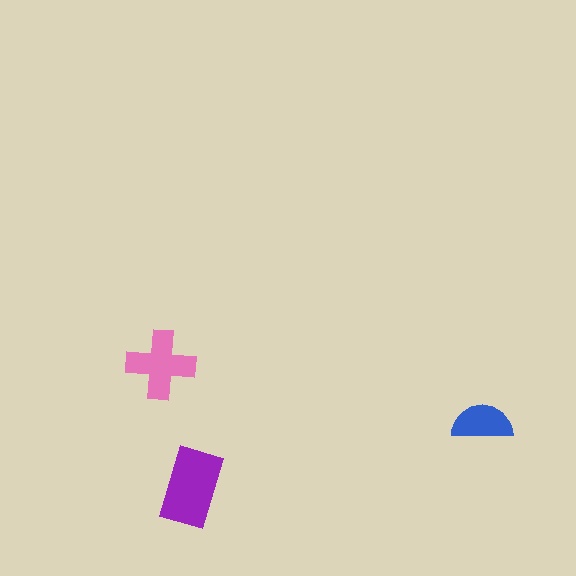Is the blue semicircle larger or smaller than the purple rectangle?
Smaller.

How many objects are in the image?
There are 3 objects in the image.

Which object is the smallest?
The blue semicircle.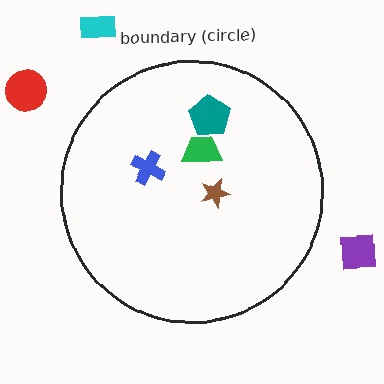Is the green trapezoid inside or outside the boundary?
Inside.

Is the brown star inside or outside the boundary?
Inside.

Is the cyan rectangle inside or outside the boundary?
Outside.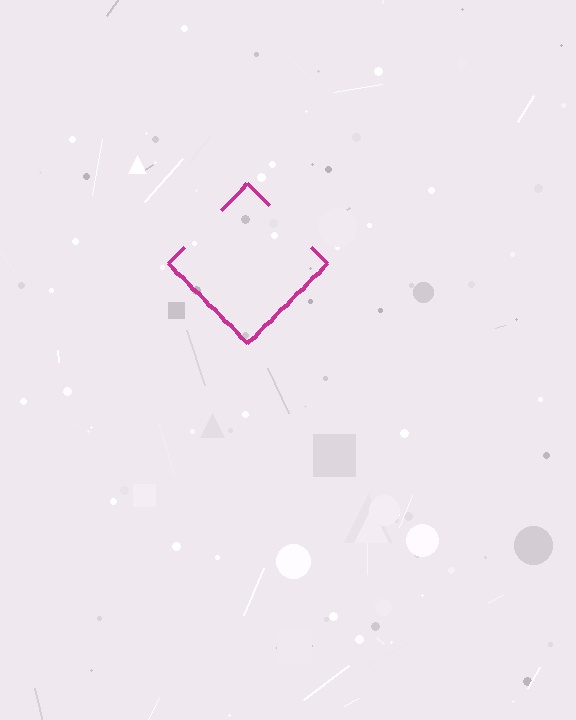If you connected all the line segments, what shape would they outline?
They would outline a diamond.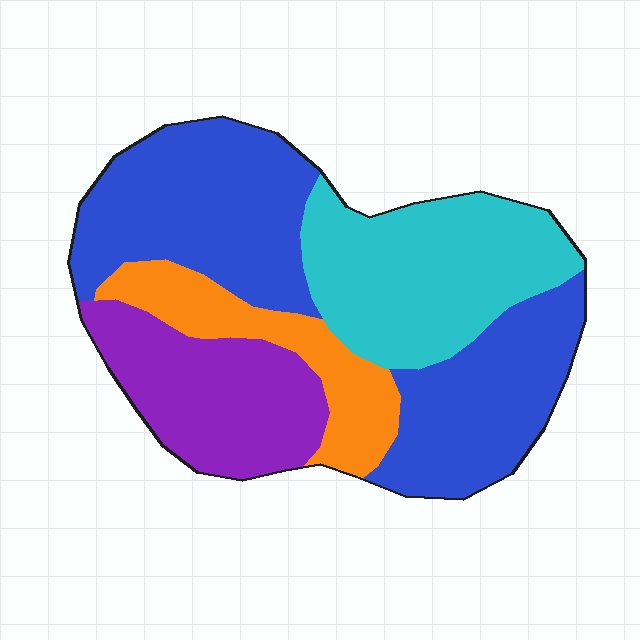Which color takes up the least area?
Orange, at roughly 15%.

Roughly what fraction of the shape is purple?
Purple takes up about one fifth (1/5) of the shape.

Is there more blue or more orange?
Blue.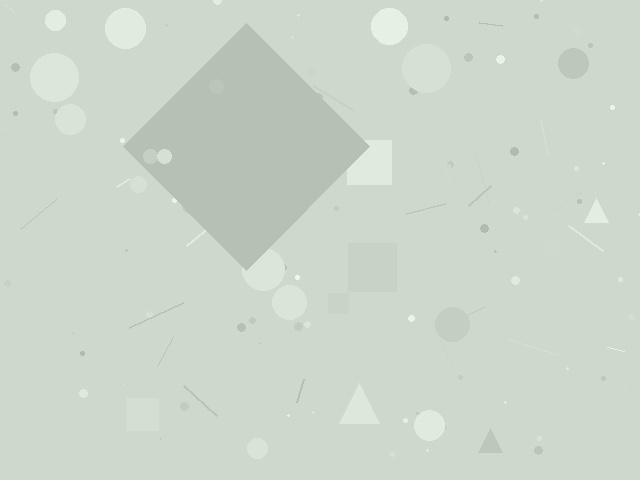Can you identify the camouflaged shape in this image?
The camouflaged shape is a diamond.